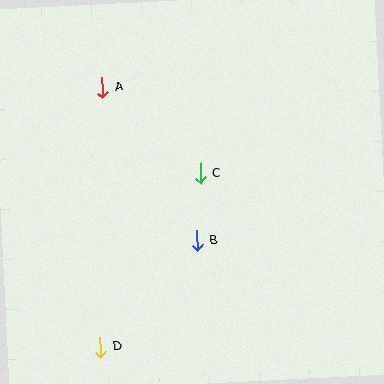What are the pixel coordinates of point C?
Point C is at (200, 173).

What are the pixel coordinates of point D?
Point D is at (100, 347).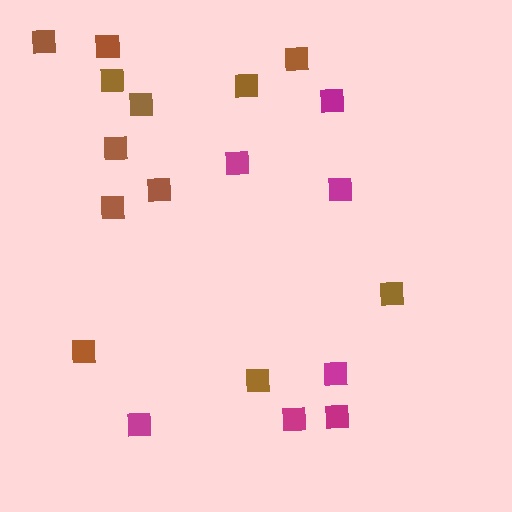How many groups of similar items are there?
There are 2 groups: one group of brown squares (12) and one group of magenta squares (7).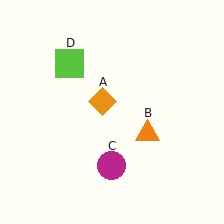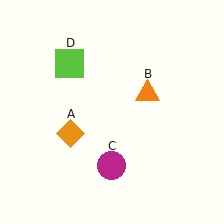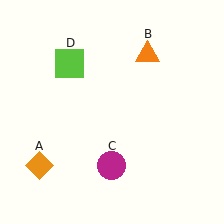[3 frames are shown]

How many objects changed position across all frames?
2 objects changed position: orange diamond (object A), orange triangle (object B).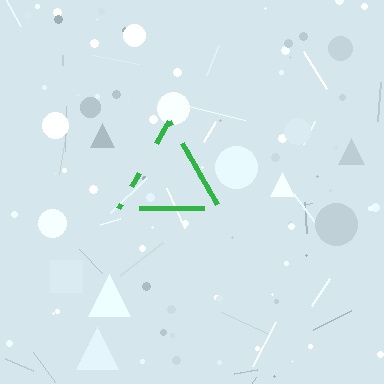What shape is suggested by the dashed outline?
The dashed outline suggests a triangle.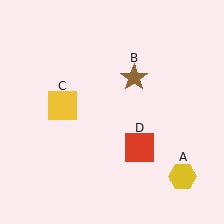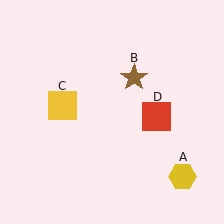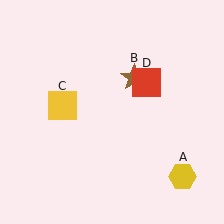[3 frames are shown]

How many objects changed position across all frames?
1 object changed position: red square (object D).